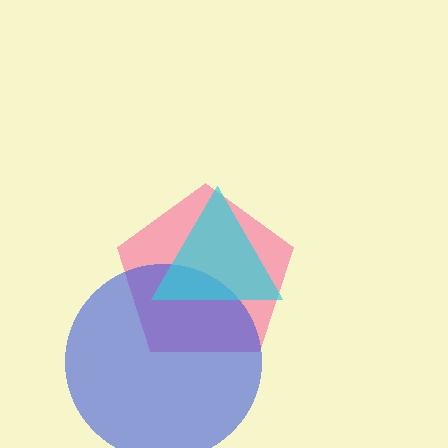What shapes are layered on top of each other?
The layered shapes are: a pink pentagon, a blue circle, a cyan triangle.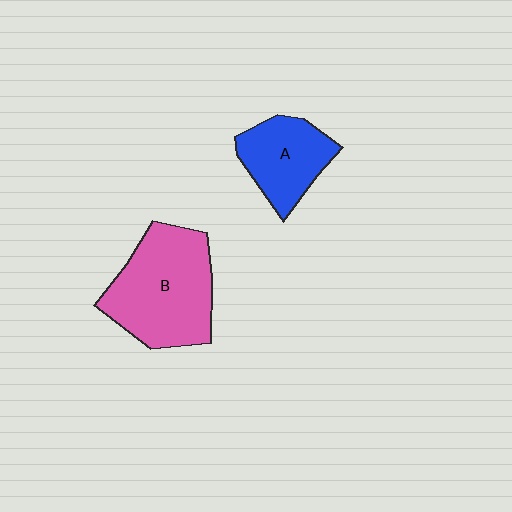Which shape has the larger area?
Shape B (pink).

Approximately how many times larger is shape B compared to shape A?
Approximately 1.7 times.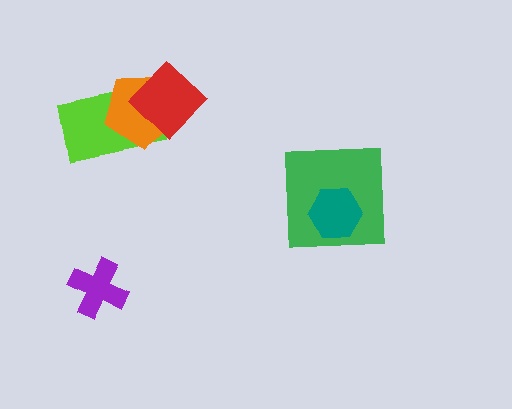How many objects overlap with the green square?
1 object overlaps with the green square.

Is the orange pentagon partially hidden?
Yes, it is partially covered by another shape.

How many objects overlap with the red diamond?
2 objects overlap with the red diamond.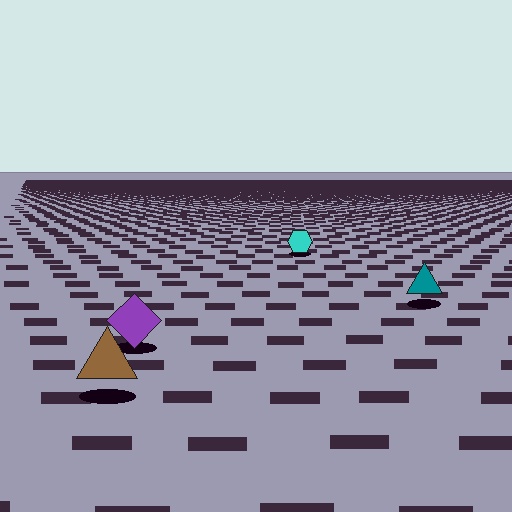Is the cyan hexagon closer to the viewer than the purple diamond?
No. The purple diamond is closer — you can tell from the texture gradient: the ground texture is coarser near it.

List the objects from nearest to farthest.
From nearest to farthest: the brown triangle, the purple diamond, the teal triangle, the cyan hexagon.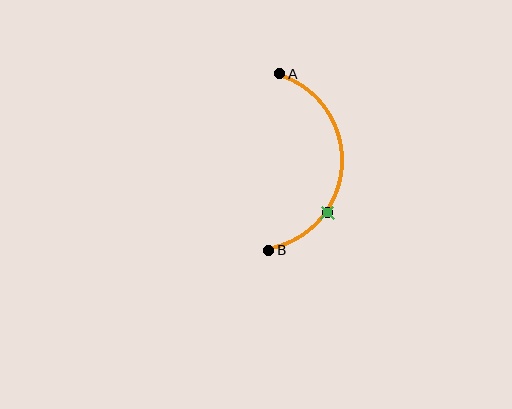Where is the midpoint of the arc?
The arc midpoint is the point on the curve farthest from the straight line joining A and B. It sits to the right of that line.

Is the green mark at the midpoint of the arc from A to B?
No. The green mark lies on the arc but is closer to endpoint B. The arc midpoint would be at the point on the curve equidistant along the arc from both A and B.